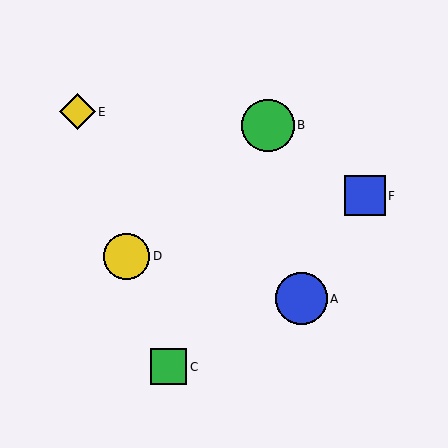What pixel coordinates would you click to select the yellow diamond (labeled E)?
Click at (77, 112) to select the yellow diamond E.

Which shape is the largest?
The green circle (labeled B) is the largest.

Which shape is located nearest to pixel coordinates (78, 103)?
The yellow diamond (labeled E) at (77, 112) is nearest to that location.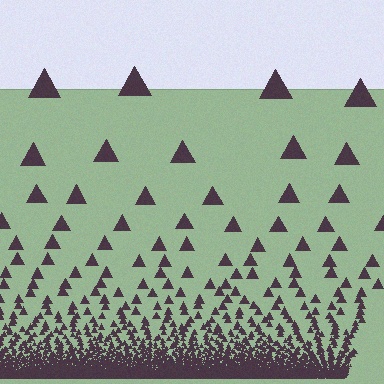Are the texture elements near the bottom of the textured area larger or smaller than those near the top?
Smaller. The gradient is inverted — elements near the bottom are smaller and denser.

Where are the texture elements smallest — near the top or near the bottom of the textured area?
Near the bottom.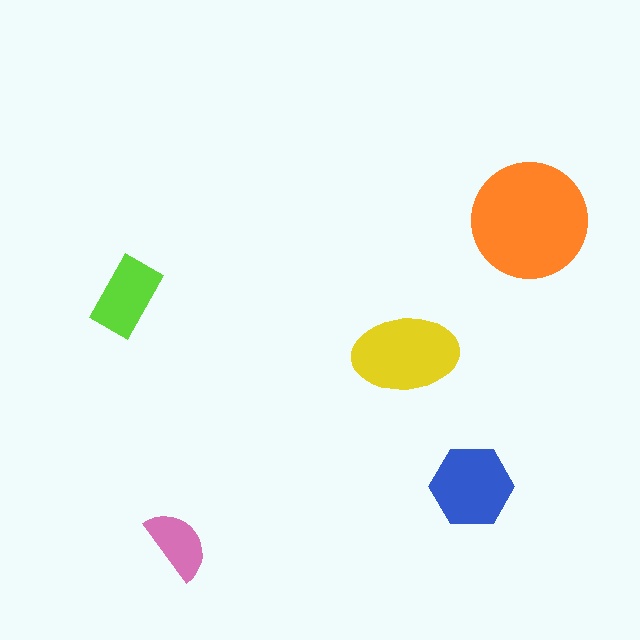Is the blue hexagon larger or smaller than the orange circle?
Smaller.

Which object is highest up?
The orange circle is topmost.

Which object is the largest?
The orange circle.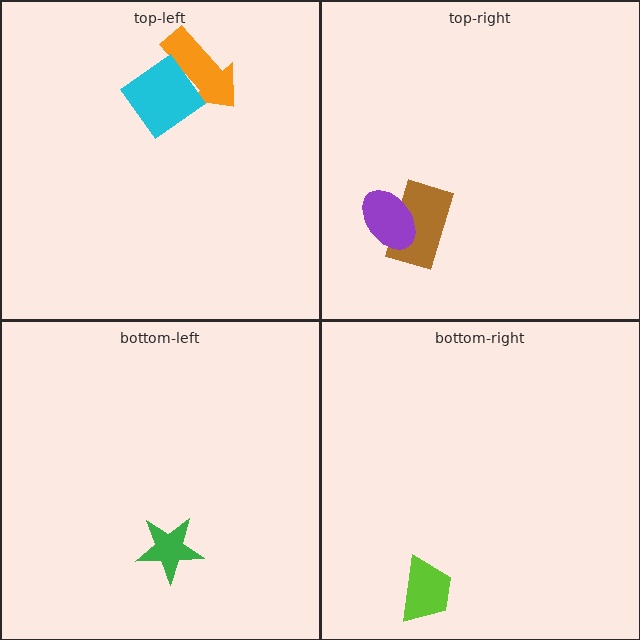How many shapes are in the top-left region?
2.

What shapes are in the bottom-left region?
The green star.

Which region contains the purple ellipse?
The top-right region.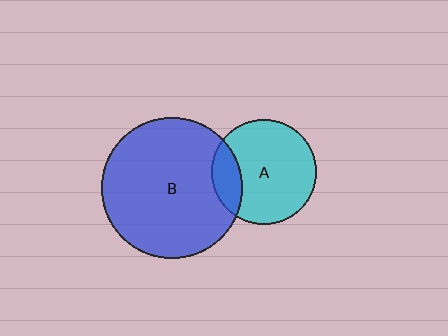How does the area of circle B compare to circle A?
Approximately 1.8 times.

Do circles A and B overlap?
Yes.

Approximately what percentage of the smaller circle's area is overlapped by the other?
Approximately 20%.